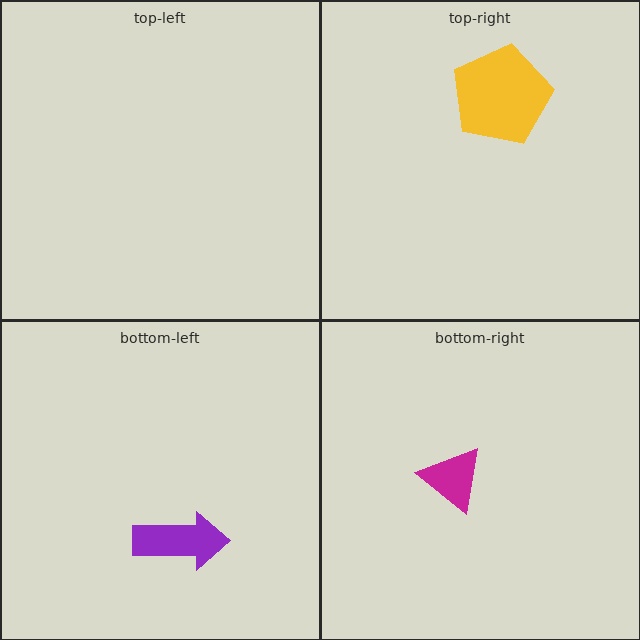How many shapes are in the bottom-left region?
1.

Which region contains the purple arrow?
The bottom-left region.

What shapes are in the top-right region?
The yellow pentagon.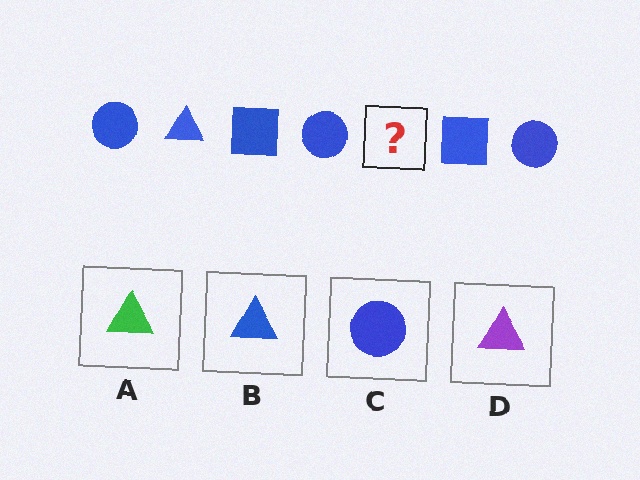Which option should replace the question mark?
Option B.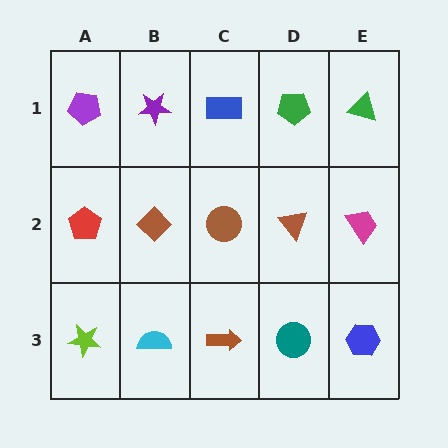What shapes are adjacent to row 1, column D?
A brown triangle (row 2, column D), a blue rectangle (row 1, column C), a green triangle (row 1, column E).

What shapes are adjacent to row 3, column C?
A brown circle (row 2, column C), a cyan semicircle (row 3, column B), a teal circle (row 3, column D).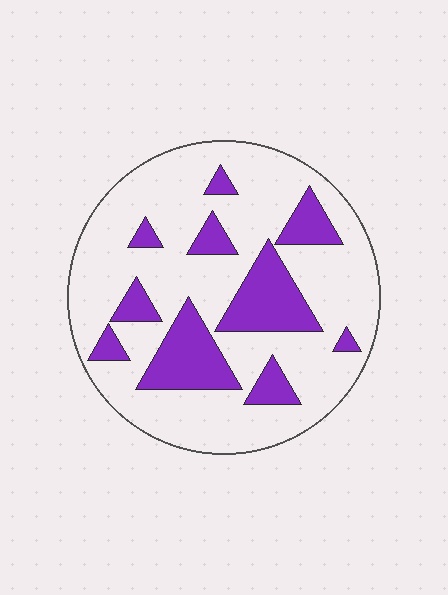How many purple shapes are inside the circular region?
10.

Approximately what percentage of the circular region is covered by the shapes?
Approximately 25%.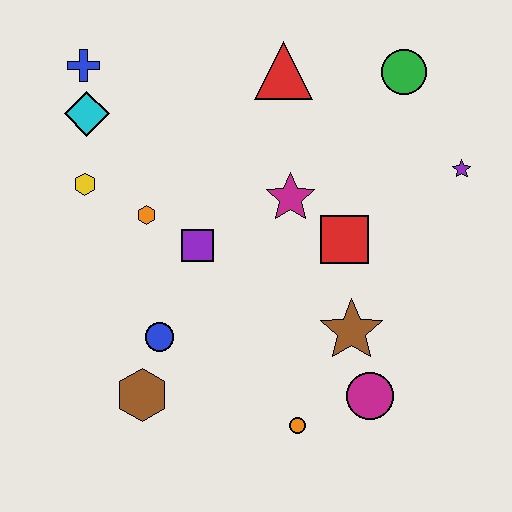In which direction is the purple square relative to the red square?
The purple square is to the left of the red square.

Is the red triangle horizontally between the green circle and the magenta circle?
No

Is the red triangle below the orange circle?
No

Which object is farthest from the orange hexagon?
The purple star is farthest from the orange hexagon.